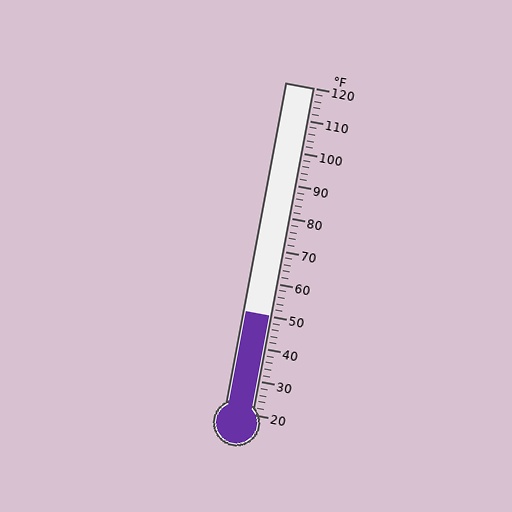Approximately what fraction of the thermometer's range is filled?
The thermometer is filled to approximately 30% of its range.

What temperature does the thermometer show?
The thermometer shows approximately 50°F.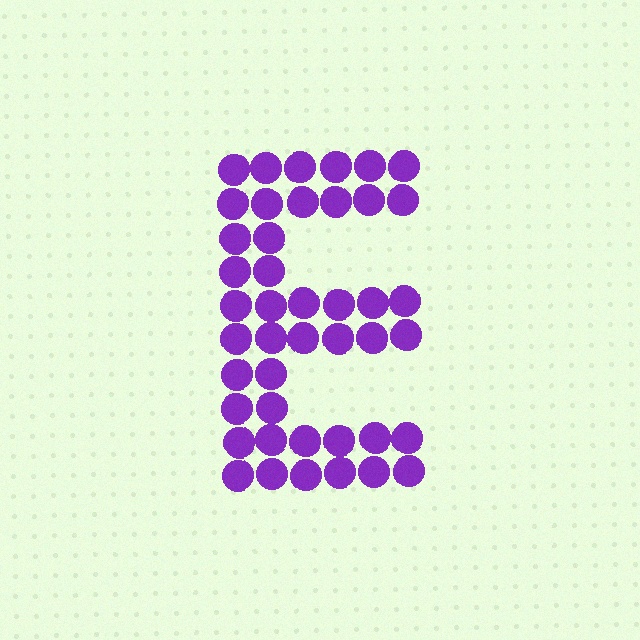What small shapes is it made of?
It is made of small circles.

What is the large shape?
The large shape is the letter E.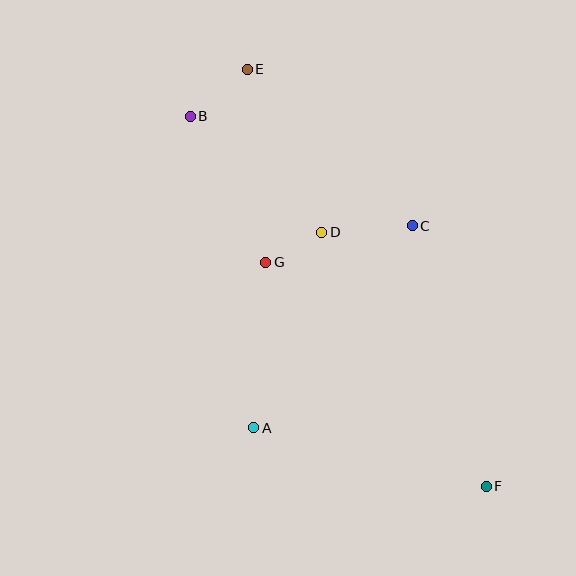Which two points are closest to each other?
Points D and G are closest to each other.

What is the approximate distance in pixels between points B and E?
The distance between B and E is approximately 74 pixels.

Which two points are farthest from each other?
Points E and F are farthest from each other.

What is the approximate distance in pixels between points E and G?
The distance between E and G is approximately 194 pixels.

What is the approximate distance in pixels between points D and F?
The distance between D and F is approximately 303 pixels.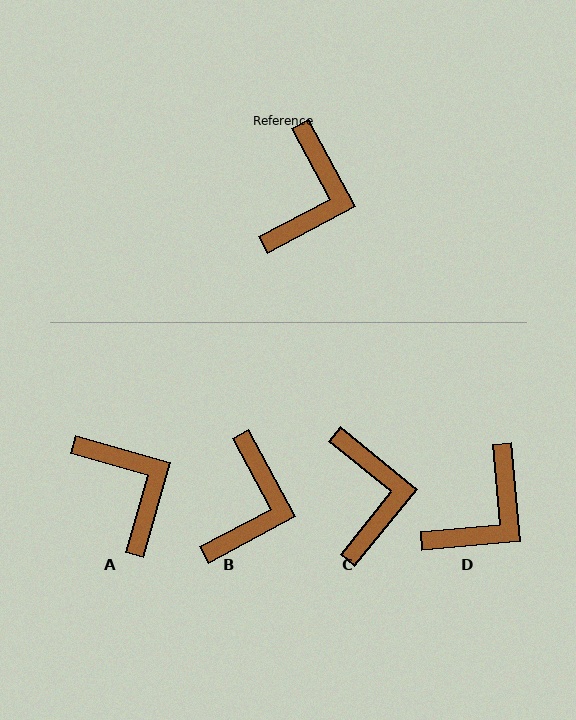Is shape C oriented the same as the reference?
No, it is off by about 23 degrees.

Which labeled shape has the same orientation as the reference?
B.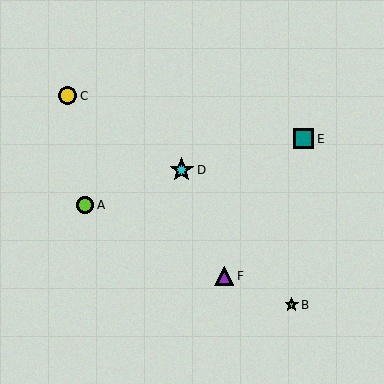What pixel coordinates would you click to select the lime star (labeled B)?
Click at (291, 305) to select the lime star B.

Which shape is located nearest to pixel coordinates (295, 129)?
The teal square (labeled E) at (303, 139) is nearest to that location.